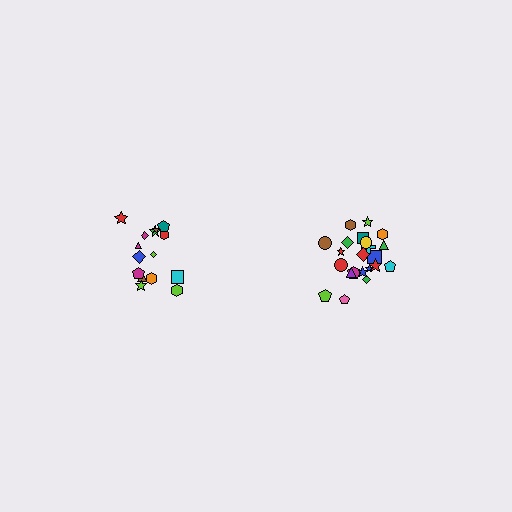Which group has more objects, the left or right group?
The right group.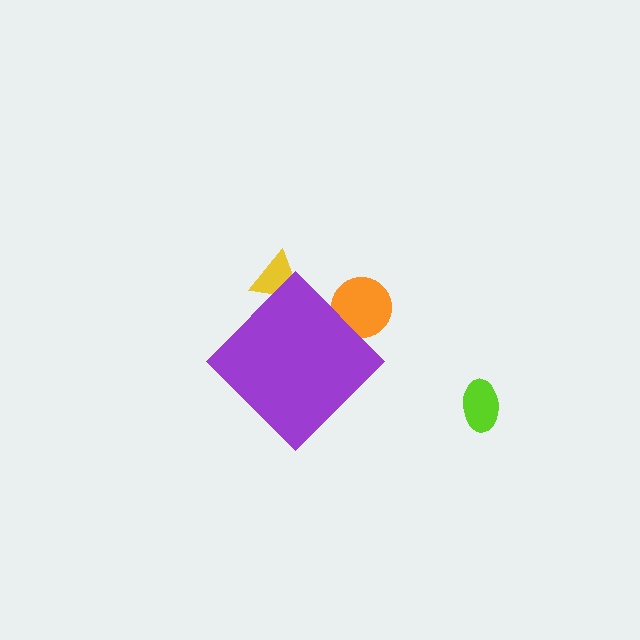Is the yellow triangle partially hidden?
Yes, the yellow triangle is partially hidden behind the purple diamond.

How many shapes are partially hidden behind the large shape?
2 shapes are partially hidden.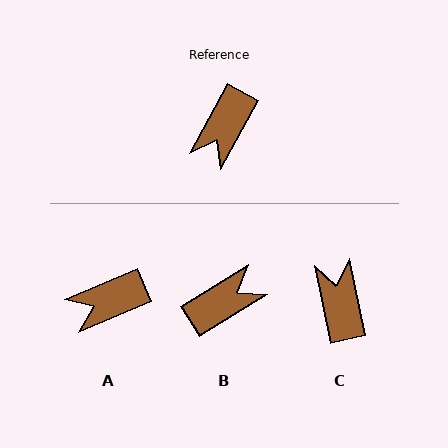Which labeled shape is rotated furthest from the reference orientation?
B, about 150 degrees away.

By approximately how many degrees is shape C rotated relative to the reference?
Approximately 140 degrees clockwise.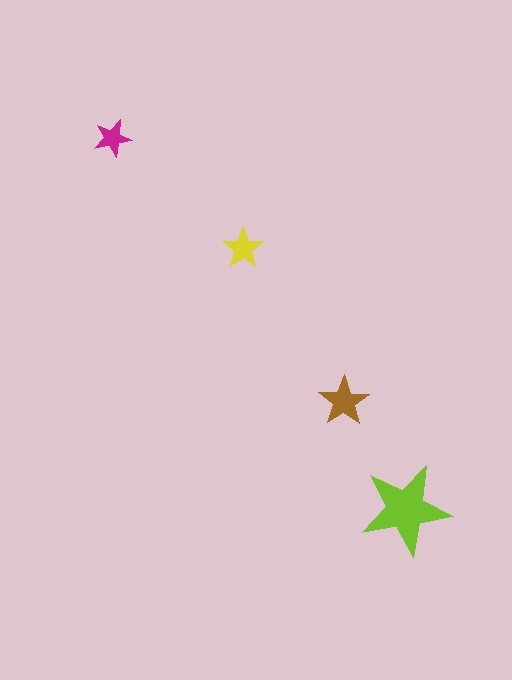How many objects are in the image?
There are 4 objects in the image.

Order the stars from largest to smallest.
the lime one, the brown one, the yellow one, the magenta one.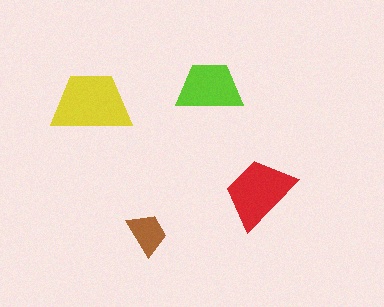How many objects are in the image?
There are 4 objects in the image.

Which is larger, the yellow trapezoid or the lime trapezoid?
The yellow one.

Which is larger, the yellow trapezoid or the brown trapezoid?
The yellow one.